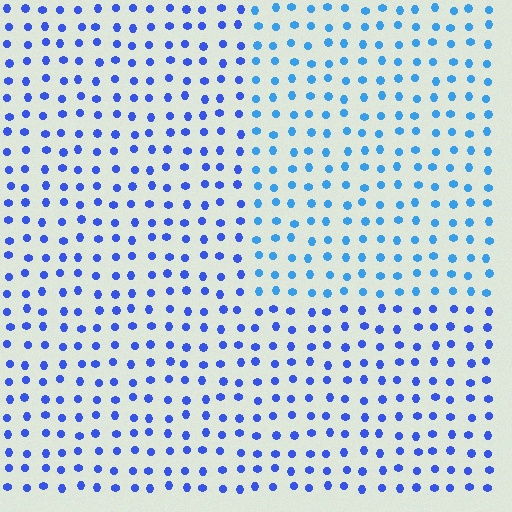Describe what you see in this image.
The image is filled with small blue elements in a uniform arrangement. A rectangle-shaped region is visible where the elements are tinted to a slightly different hue, forming a subtle color boundary.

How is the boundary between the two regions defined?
The boundary is defined purely by a slight shift in hue (about 25 degrees). Spacing, size, and orientation are identical on both sides.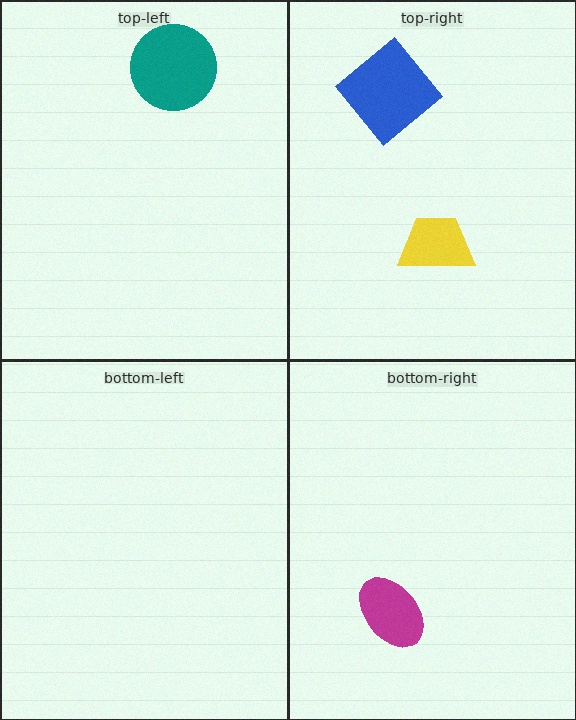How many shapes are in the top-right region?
2.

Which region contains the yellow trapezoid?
The top-right region.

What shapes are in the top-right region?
The yellow trapezoid, the blue diamond.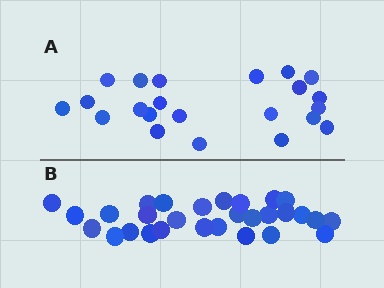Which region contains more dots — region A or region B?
Region B (the bottom region) has more dots.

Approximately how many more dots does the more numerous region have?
Region B has roughly 8 or so more dots than region A.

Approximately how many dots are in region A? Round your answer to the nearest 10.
About 20 dots. (The exact count is 22, which rounds to 20.)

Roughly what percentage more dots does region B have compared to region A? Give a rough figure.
About 30% more.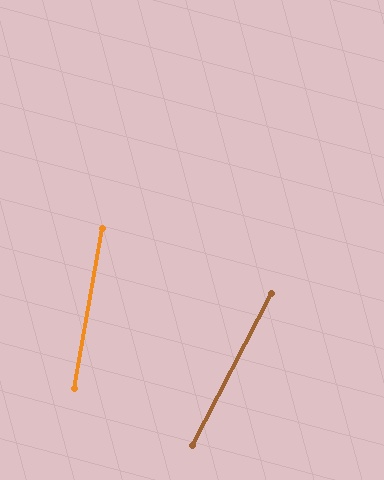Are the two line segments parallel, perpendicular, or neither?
Neither parallel nor perpendicular — they differ by about 17°.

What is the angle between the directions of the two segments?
Approximately 17 degrees.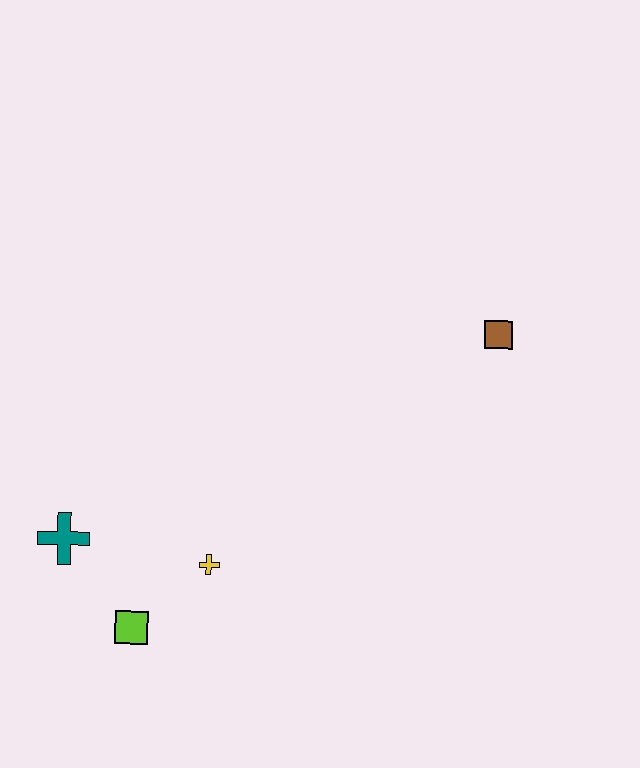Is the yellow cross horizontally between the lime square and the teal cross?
No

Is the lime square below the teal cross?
Yes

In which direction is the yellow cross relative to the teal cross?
The yellow cross is to the right of the teal cross.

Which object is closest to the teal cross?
The lime square is closest to the teal cross.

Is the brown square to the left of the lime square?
No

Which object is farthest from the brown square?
The teal cross is farthest from the brown square.